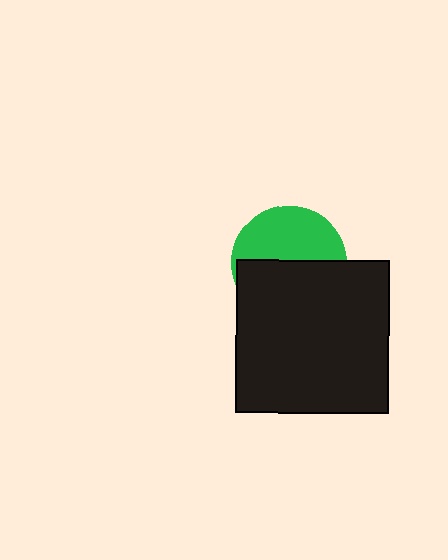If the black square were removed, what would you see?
You would see the complete green circle.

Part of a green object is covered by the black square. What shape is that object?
It is a circle.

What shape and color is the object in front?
The object in front is a black square.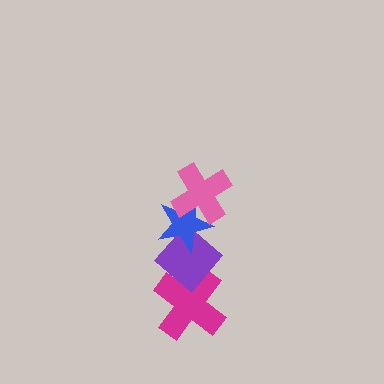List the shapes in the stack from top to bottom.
From top to bottom: the pink cross, the blue star, the purple diamond, the magenta cross.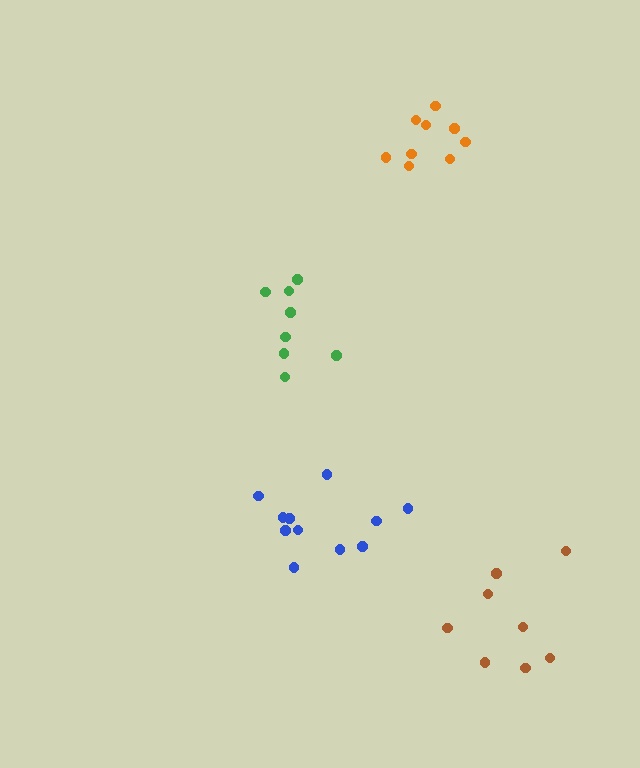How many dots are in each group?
Group 1: 8 dots, Group 2: 11 dots, Group 3: 8 dots, Group 4: 9 dots (36 total).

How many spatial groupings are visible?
There are 4 spatial groupings.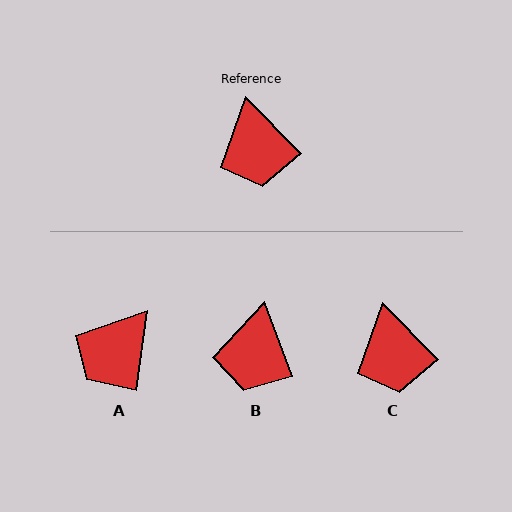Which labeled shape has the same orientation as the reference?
C.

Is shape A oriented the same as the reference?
No, it is off by about 52 degrees.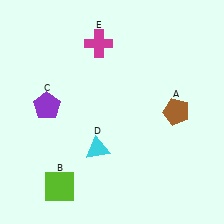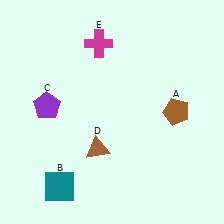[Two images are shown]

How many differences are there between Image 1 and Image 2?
There are 2 differences between the two images.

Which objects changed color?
B changed from lime to teal. D changed from cyan to brown.